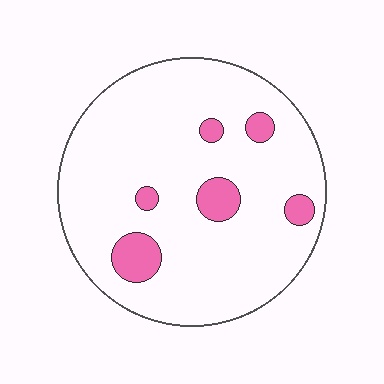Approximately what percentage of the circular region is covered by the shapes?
Approximately 10%.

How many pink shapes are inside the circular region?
6.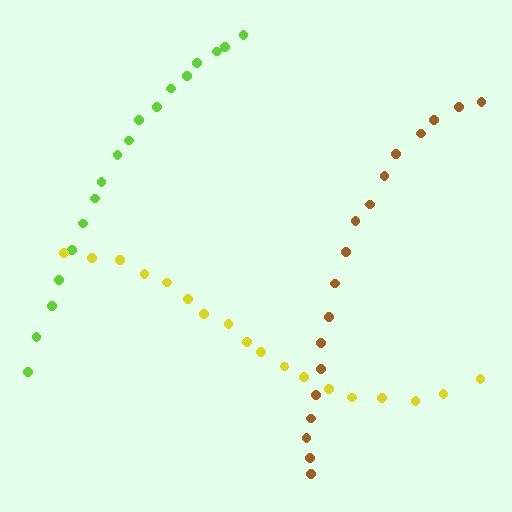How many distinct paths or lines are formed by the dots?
There are 3 distinct paths.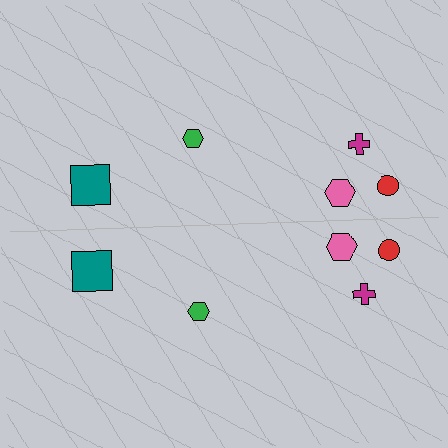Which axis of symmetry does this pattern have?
The pattern has a horizontal axis of symmetry running through the center of the image.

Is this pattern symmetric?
Yes, this pattern has bilateral (reflection) symmetry.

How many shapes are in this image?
There are 10 shapes in this image.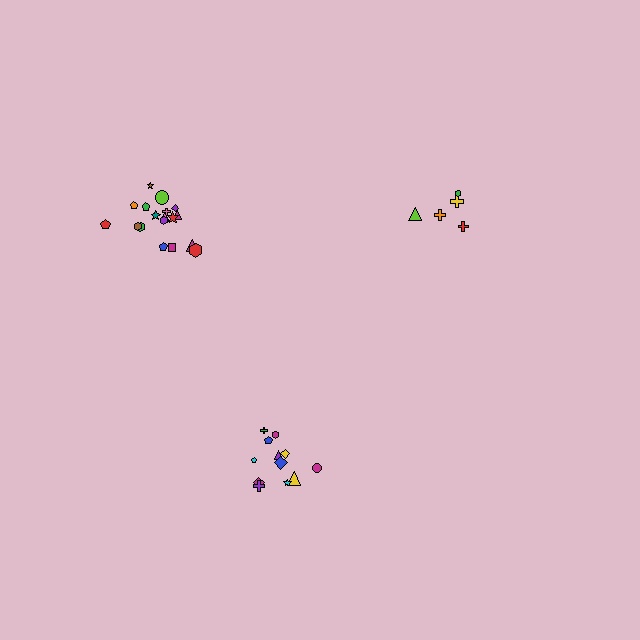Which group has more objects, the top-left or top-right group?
The top-left group.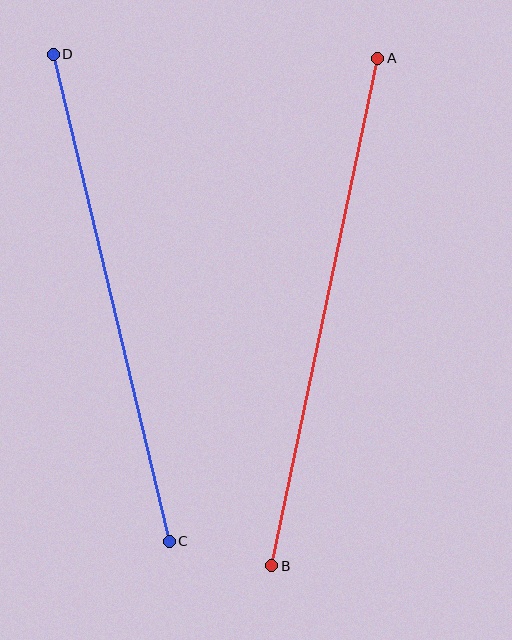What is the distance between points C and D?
The distance is approximately 501 pixels.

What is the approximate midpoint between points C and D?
The midpoint is at approximately (111, 298) pixels.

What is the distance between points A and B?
The distance is approximately 518 pixels.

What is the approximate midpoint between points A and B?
The midpoint is at approximately (325, 312) pixels.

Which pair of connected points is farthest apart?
Points A and B are farthest apart.